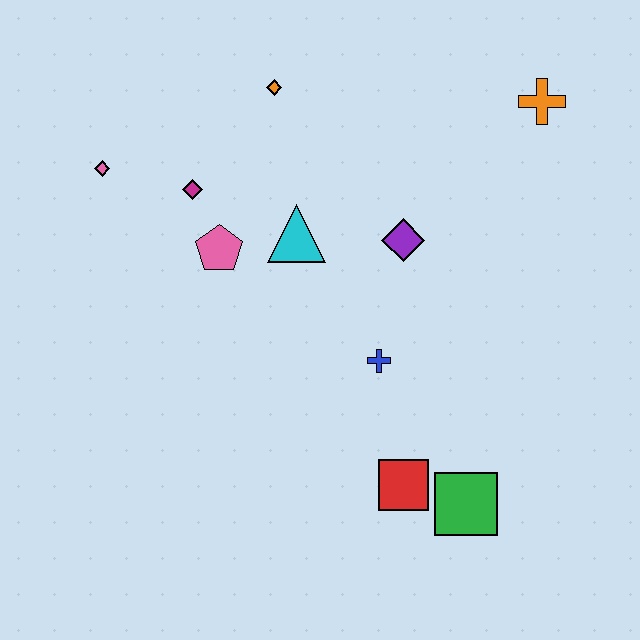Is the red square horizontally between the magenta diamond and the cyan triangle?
No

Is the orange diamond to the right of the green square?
No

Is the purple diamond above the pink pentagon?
Yes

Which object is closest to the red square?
The green square is closest to the red square.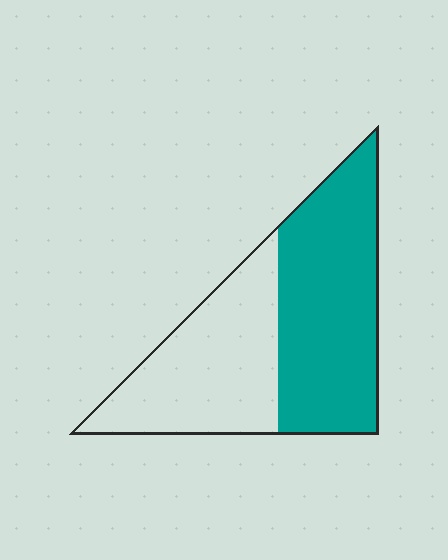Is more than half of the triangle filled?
Yes.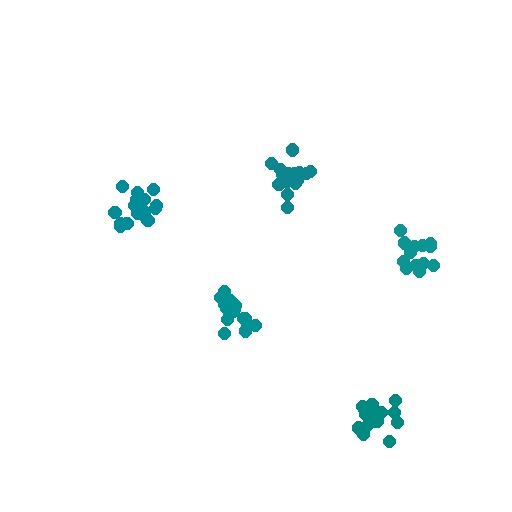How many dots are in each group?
Group 1: 18 dots, Group 2: 19 dots, Group 3: 15 dots, Group 4: 16 dots, Group 5: 18 dots (86 total).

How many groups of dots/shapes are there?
There are 5 groups.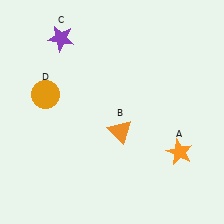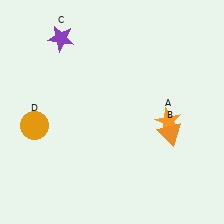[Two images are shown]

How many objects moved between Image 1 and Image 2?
3 objects moved between the two images.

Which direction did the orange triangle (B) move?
The orange triangle (B) moved right.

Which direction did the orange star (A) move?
The orange star (A) moved up.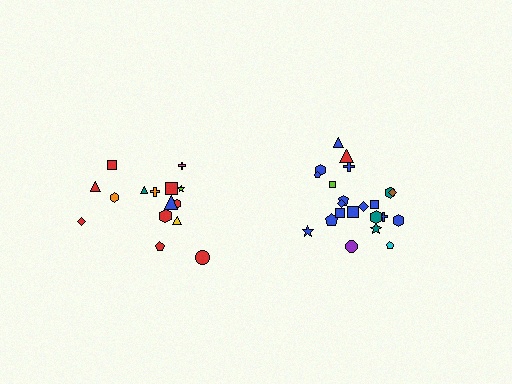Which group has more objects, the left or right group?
The right group.